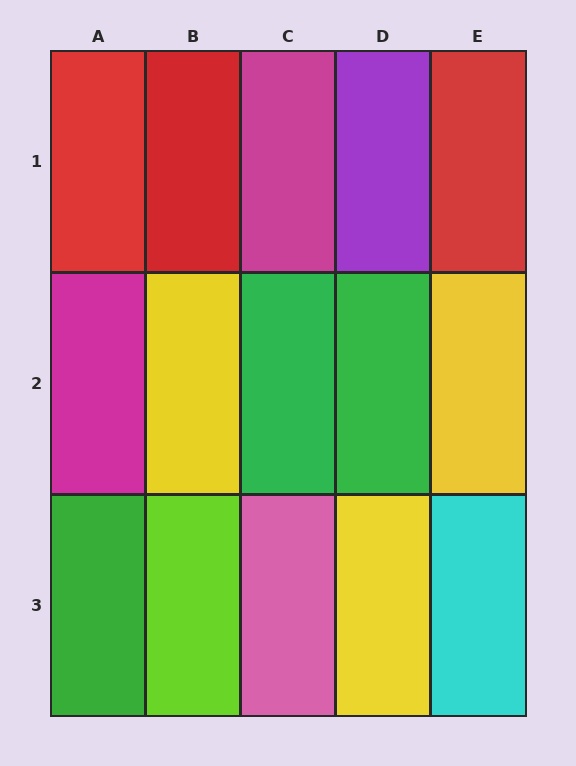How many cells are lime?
1 cell is lime.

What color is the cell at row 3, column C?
Pink.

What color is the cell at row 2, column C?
Green.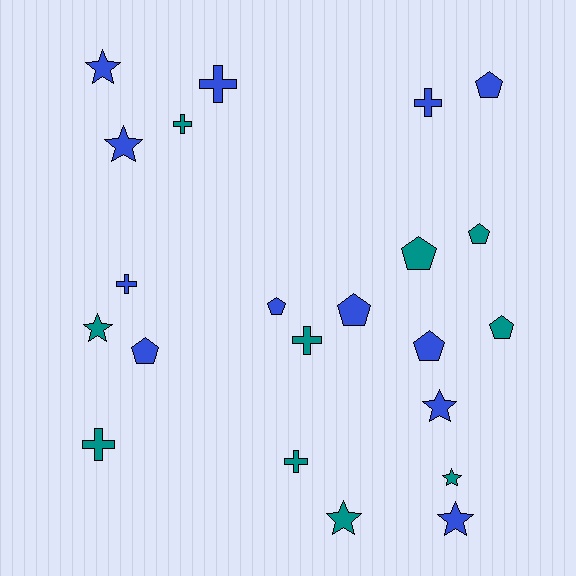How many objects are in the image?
There are 22 objects.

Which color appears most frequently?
Blue, with 12 objects.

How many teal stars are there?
There are 3 teal stars.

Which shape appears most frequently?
Pentagon, with 8 objects.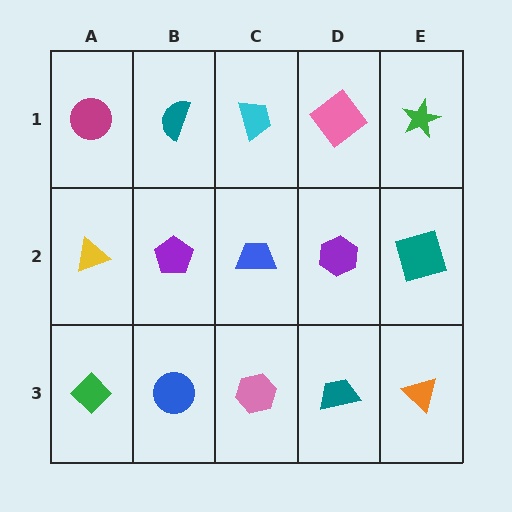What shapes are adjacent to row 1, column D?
A purple hexagon (row 2, column D), a cyan trapezoid (row 1, column C), a green star (row 1, column E).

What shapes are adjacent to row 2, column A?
A magenta circle (row 1, column A), a green diamond (row 3, column A), a purple pentagon (row 2, column B).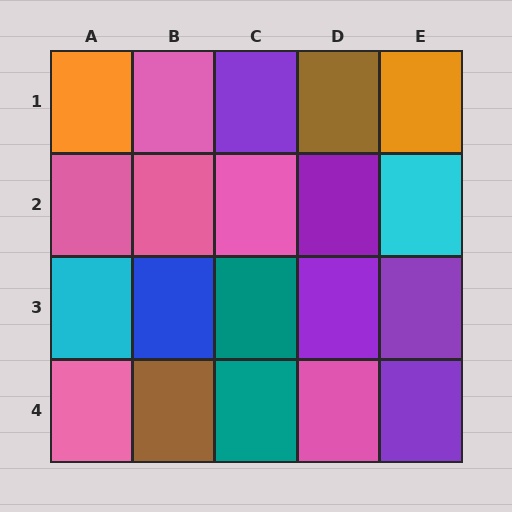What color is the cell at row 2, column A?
Pink.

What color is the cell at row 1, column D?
Brown.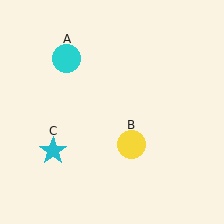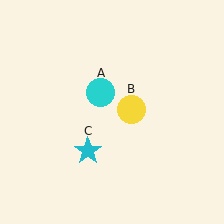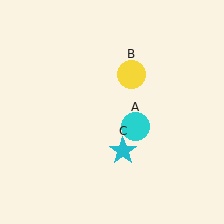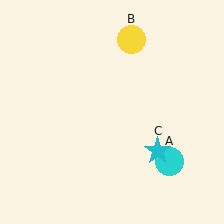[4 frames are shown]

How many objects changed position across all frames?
3 objects changed position: cyan circle (object A), yellow circle (object B), cyan star (object C).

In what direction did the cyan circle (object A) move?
The cyan circle (object A) moved down and to the right.